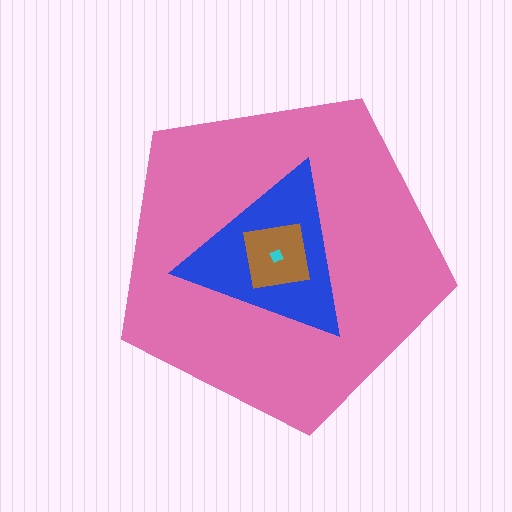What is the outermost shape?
The pink pentagon.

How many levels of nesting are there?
4.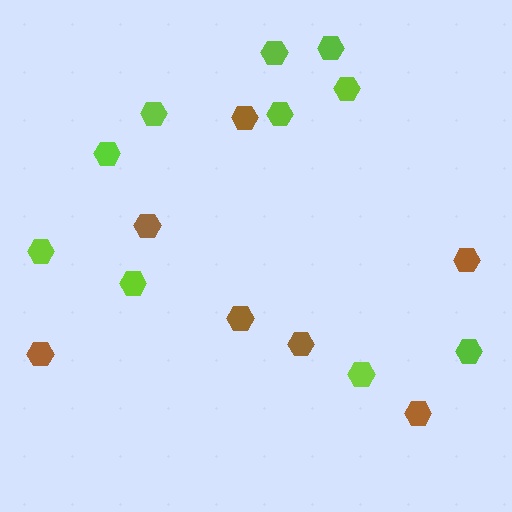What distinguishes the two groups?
There are 2 groups: one group of lime hexagons (10) and one group of brown hexagons (7).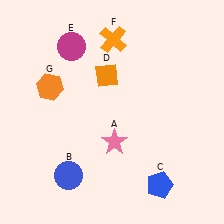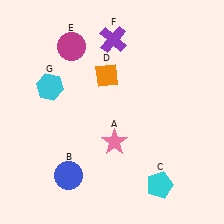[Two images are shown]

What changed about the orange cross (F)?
In Image 1, F is orange. In Image 2, it changed to purple.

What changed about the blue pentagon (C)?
In Image 1, C is blue. In Image 2, it changed to cyan.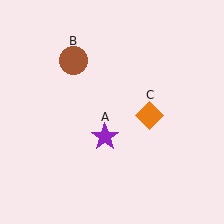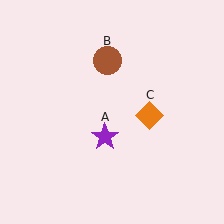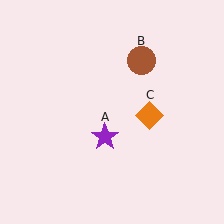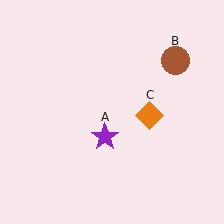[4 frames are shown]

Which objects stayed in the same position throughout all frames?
Purple star (object A) and orange diamond (object C) remained stationary.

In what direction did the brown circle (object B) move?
The brown circle (object B) moved right.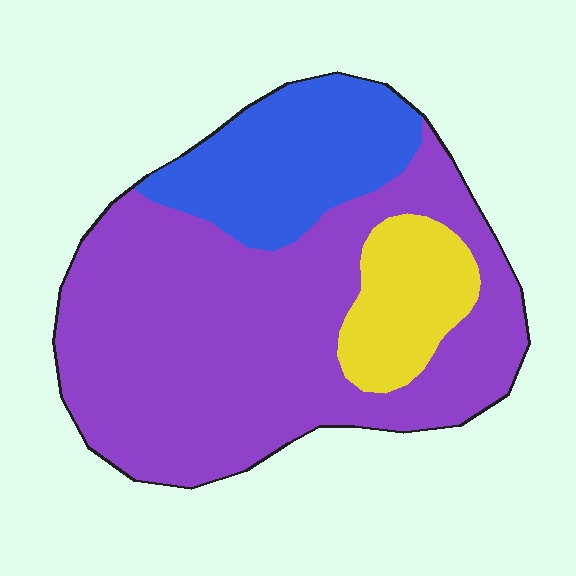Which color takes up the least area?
Yellow, at roughly 15%.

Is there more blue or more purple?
Purple.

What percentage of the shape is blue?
Blue takes up about one fifth (1/5) of the shape.